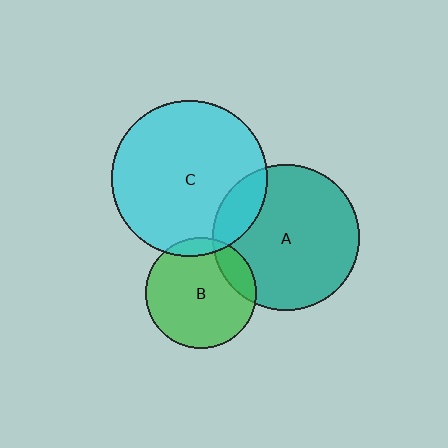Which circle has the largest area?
Circle C (cyan).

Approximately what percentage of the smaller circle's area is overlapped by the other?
Approximately 10%.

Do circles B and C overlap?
Yes.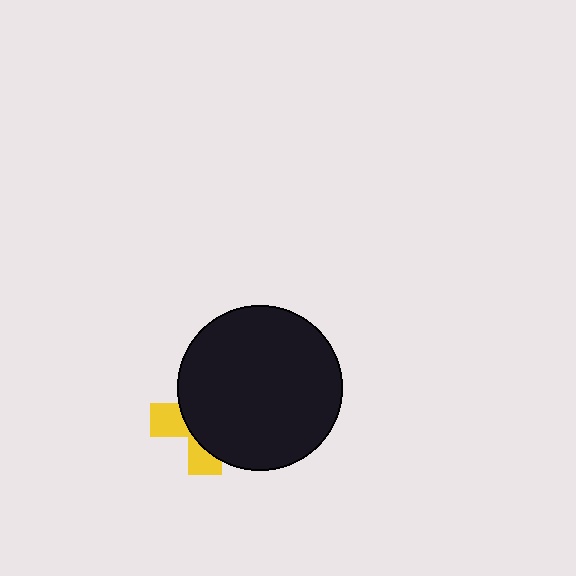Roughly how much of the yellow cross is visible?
A small part of it is visible (roughly 33%).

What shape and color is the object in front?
The object in front is a black circle.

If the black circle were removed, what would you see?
You would see the complete yellow cross.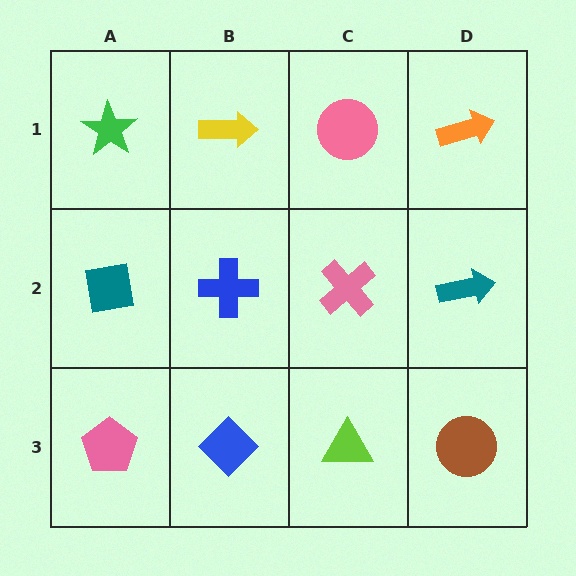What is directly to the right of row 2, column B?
A pink cross.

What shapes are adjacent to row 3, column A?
A teal square (row 2, column A), a blue diamond (row 3, column B).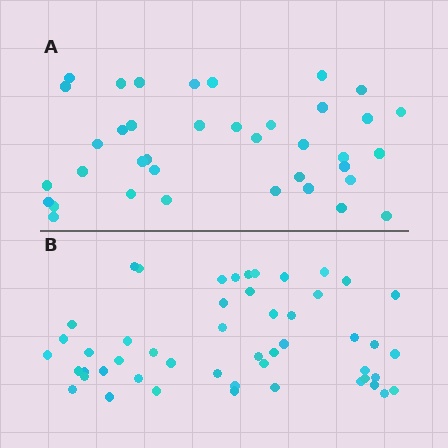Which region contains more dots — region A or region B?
Region B (the bottom region) has more dots.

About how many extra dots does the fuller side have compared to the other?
Region B has roughly 12 or so more dots than region A.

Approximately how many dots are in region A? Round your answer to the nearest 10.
About 40 dots. (The exact count is 38, which rounds to 40.)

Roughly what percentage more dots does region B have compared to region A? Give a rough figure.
About 30% more.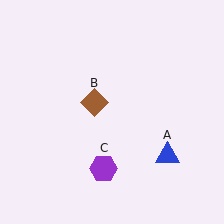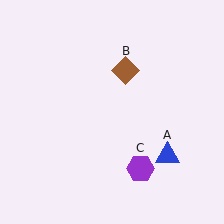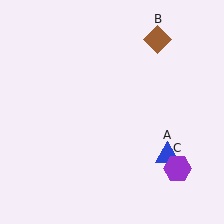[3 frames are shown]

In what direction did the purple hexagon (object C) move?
The purple hexagon (object C) moved right.